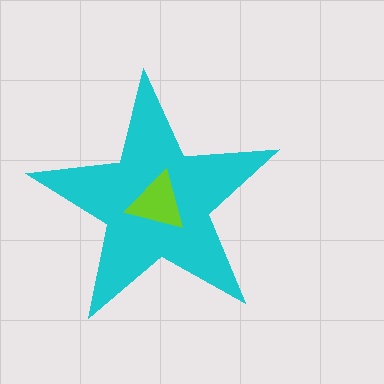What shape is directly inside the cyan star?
The lime triangle.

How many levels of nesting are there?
2.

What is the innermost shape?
The lime triangle.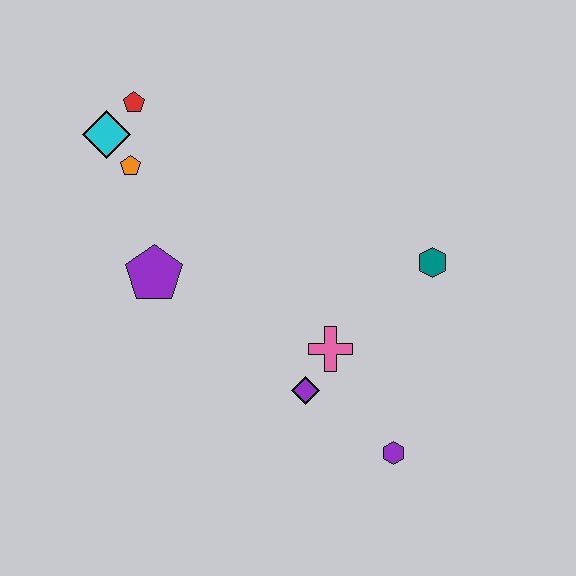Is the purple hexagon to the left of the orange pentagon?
No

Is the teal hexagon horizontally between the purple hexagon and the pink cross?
No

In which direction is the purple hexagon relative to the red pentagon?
The purple hexagon is below the red pentagon.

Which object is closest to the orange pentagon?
The cyan diamond is closest to the orange pentagon.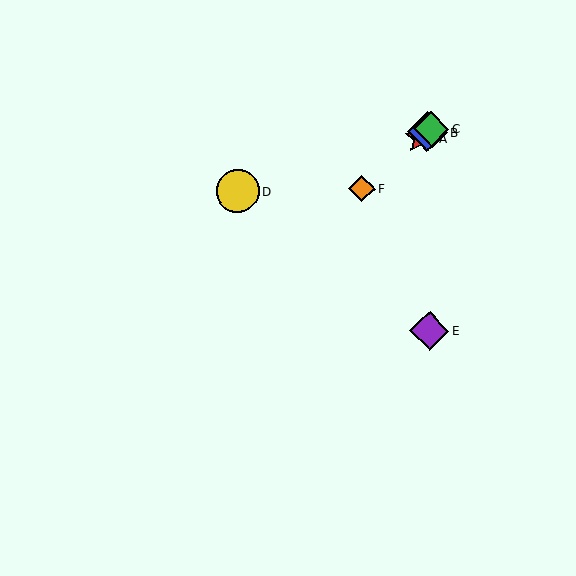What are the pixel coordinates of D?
Object D is at (238, 192).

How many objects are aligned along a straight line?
4 objects (A, B, C, F) are aligned along a straight line.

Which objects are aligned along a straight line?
Objects A, B, C, F are aligned along a straight line.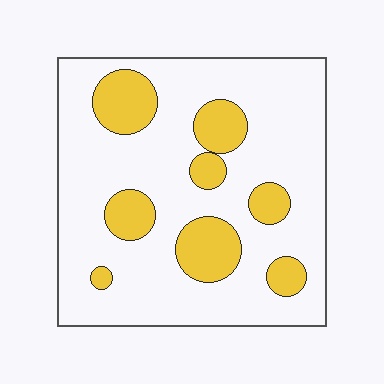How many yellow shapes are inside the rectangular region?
8.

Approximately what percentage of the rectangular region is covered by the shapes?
Approximately 20%.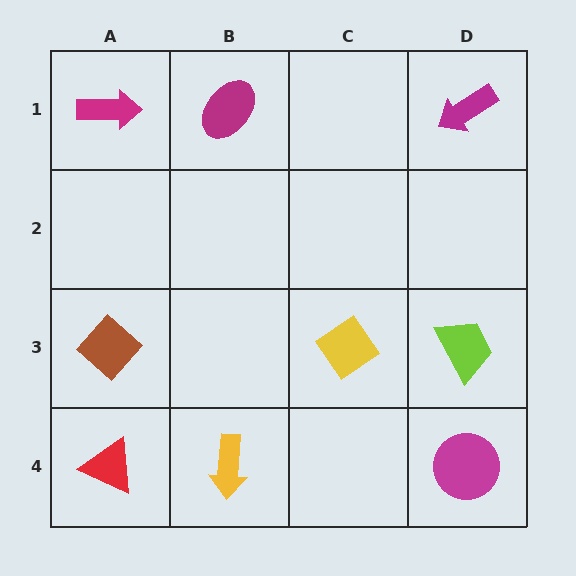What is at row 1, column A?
A magenta arrow.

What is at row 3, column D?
A lime trapezoid.